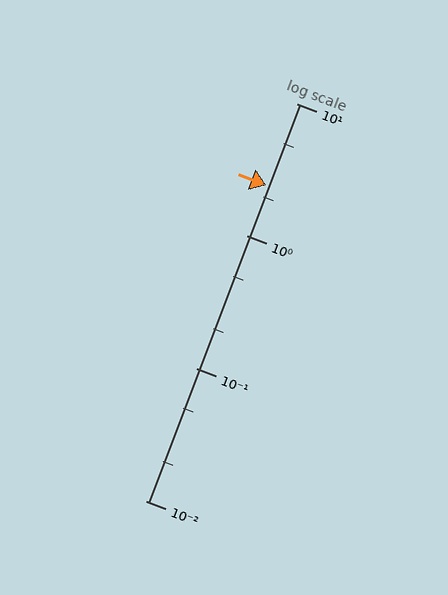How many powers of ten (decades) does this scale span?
The scale spans 3 decades, from 0.01 to 10.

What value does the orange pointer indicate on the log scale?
The pointer indicates approximately 2.4.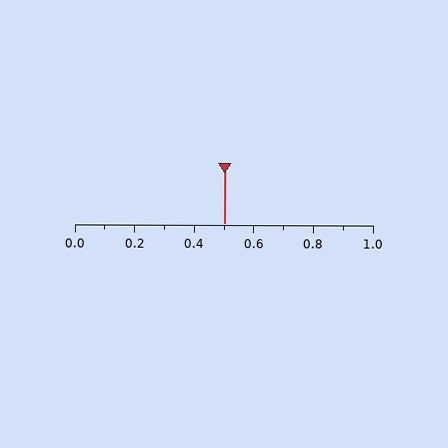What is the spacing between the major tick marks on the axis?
The major ticks are spaced 0.2 apart.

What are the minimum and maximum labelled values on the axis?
The axis runs from 0.0 to 1.0.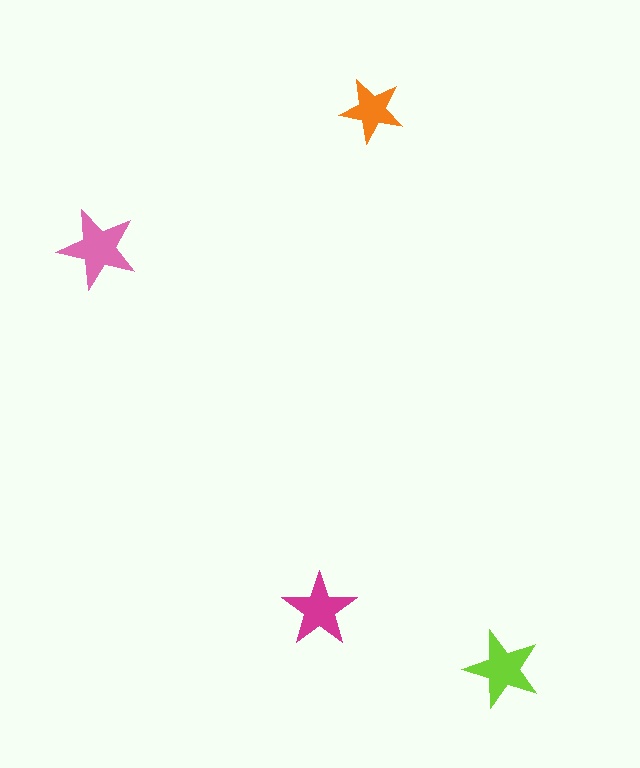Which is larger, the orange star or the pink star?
The pink one.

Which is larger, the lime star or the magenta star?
The lime one.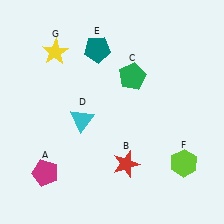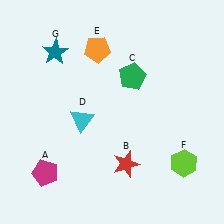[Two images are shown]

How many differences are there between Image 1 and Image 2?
There are 2 differences between the two images.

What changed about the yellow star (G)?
In Image 1, G is yellow. In Image 2, it changed to teal.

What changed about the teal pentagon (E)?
In Image 1, E is teal. In Image 2, it changed to orange.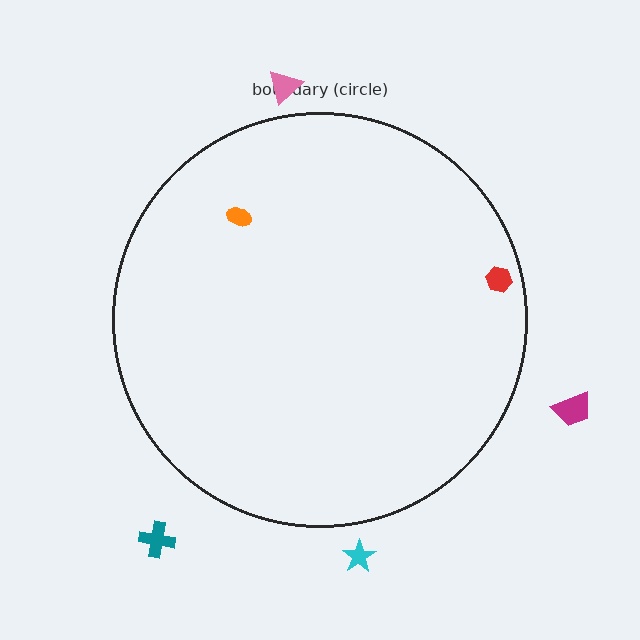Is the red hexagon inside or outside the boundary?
Inside.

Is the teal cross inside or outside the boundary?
Outside.